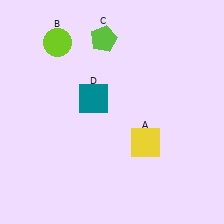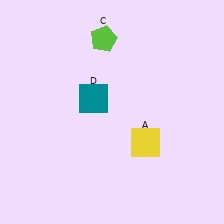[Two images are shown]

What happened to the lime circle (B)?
The lime circle (B) was removed in Image 2. It was in the top-left area of Image 1.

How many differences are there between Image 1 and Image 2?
There is 1 difference between the two images.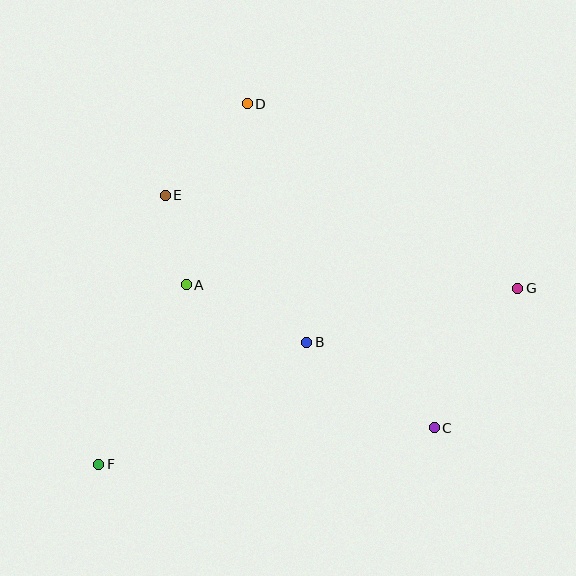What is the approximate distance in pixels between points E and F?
The distance between E and F is approximately 277 pixels.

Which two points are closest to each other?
Points A and E are closest to each other.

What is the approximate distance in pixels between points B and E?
The distance between B and E is approximately 204 pixels.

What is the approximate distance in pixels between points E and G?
The distance between E and G is approximately 365 pixels.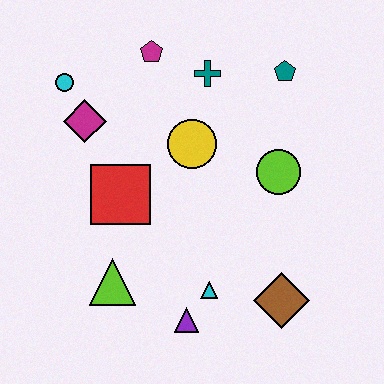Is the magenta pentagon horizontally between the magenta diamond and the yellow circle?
Yes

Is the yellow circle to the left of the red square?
No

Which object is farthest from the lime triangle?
The teal pentagon is farthest from the lime triangle.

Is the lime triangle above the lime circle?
No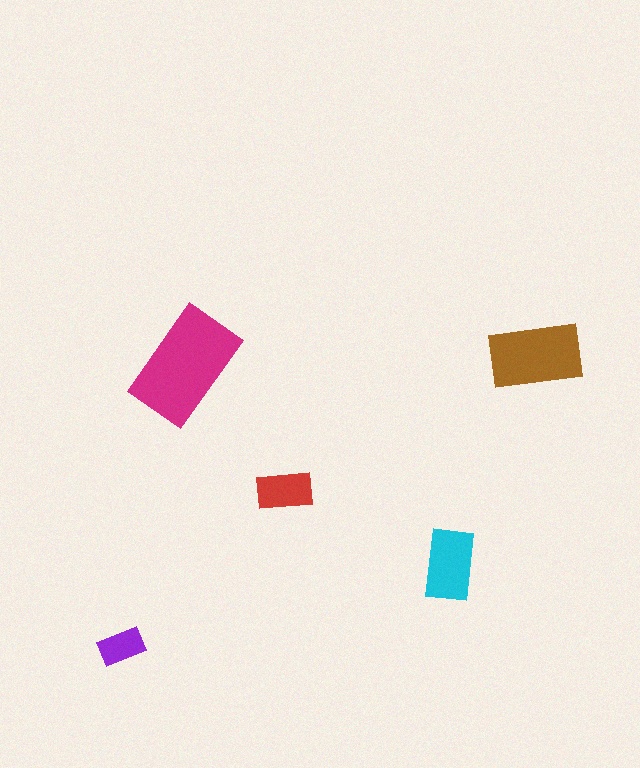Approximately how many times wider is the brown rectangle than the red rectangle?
About 1.5 times wider.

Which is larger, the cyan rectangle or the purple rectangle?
The cyan one.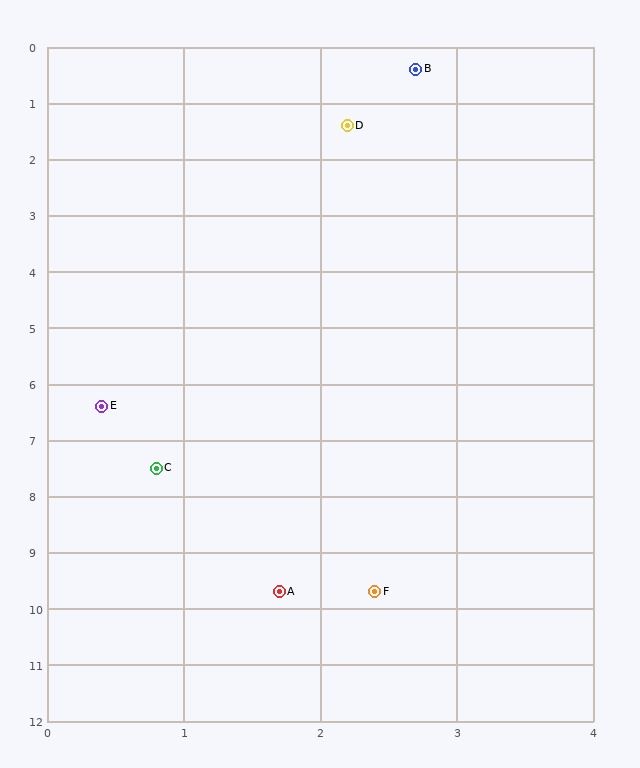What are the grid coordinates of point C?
Point C is at approximately (0.8, 7.5).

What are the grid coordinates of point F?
Point F is at approximately (2.4, 9.7).